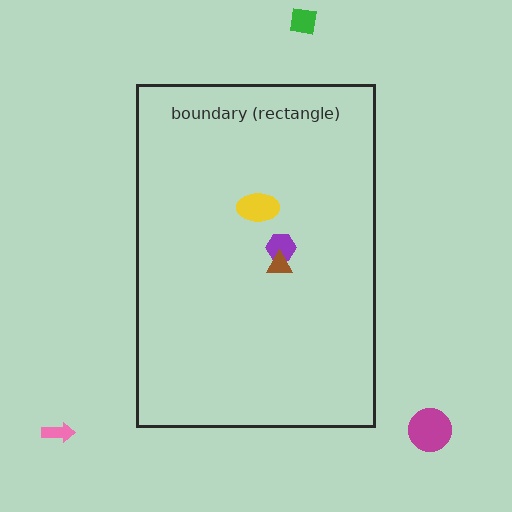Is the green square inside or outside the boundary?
Outside.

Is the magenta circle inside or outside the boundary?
Outside.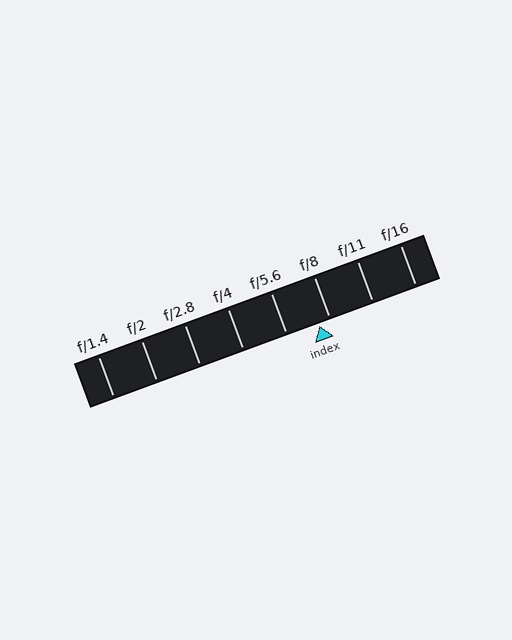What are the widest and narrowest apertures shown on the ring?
The widest aperture shown is f/1.4 and the narrowest is f/16.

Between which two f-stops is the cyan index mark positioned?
The index mark is between f/5.6 and f/8.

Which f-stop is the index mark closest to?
The index mark is closest to f/8.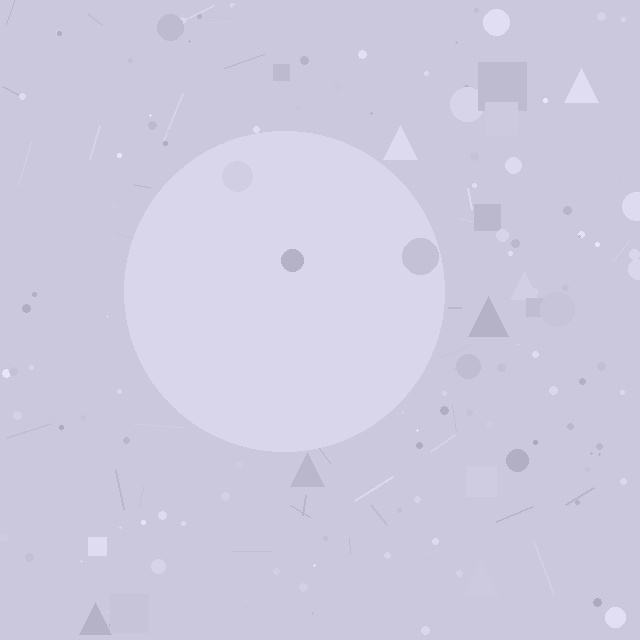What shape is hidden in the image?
A circle is hidden in the image.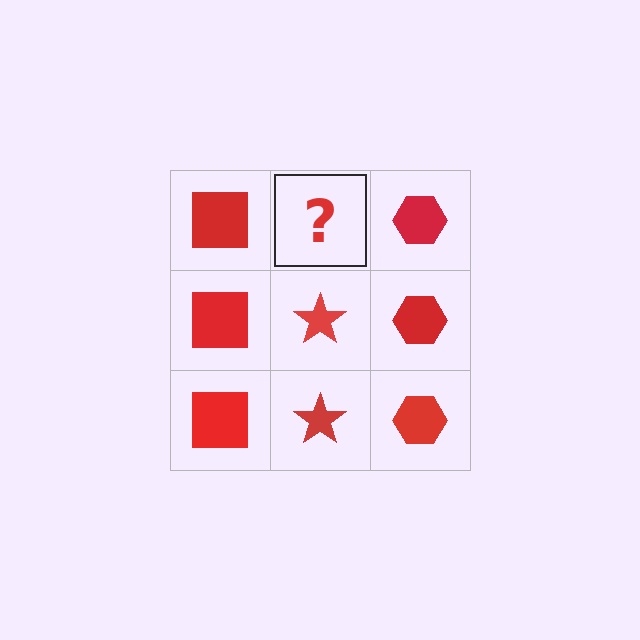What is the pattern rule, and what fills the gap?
The rule is that each column has a consistent shape. The gap should be filled with a red star.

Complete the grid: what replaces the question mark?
The question mark should be replaced with a red star.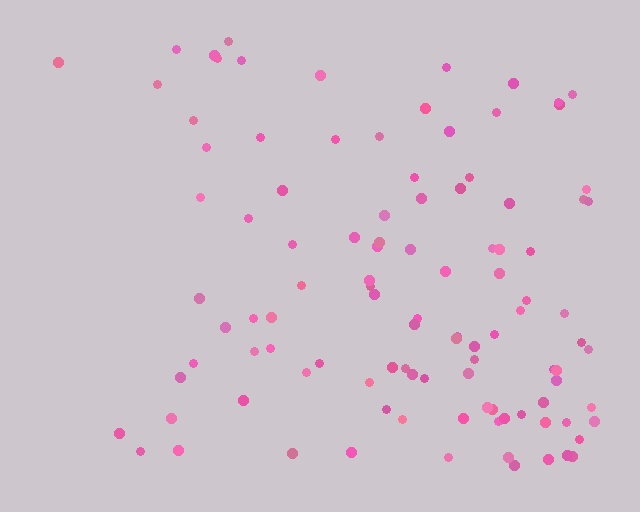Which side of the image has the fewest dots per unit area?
The left.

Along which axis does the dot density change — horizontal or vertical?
Horizontal.